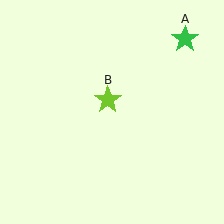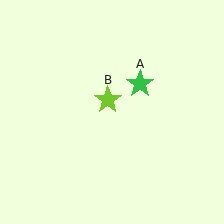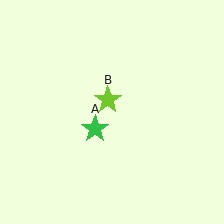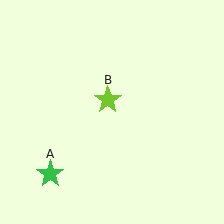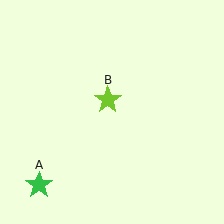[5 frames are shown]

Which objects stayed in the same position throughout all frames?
Lime star (object B) remained stationary.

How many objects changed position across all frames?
1 object changed position: green star (object A).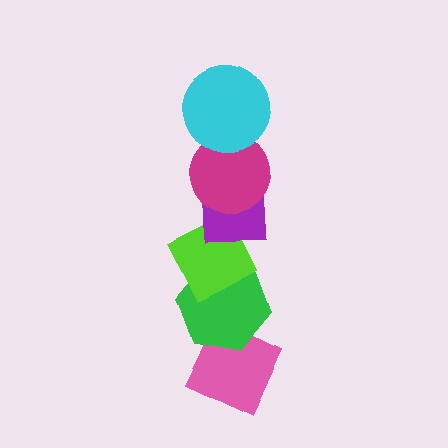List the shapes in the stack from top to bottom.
From top to bottom: the cyan circle, the magenta circle, the purple square, the lime diamond, the green hexagon, the pink diamond.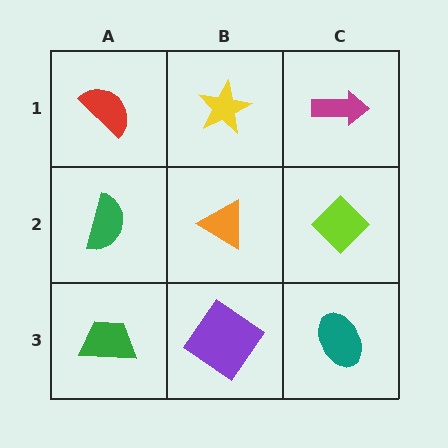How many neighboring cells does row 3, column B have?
3.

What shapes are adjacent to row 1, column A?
A green semicircle (row 2, column A), a yellow star (row 1, column B).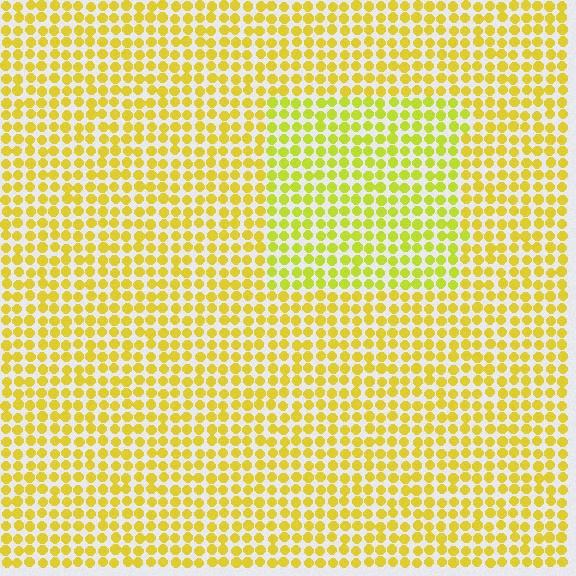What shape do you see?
I see a rectangle.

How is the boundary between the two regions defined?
The boundary is defined purely by a slight shift in hue (about 18 degrees). Spacing, size, and orientation are identical on both sides.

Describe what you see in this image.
The image is filled with small yellow elements in a uniform arrangement. A rectangle-shaped region is visible where the elements are tinted to a slightly different hue, forming a subtle color boundary.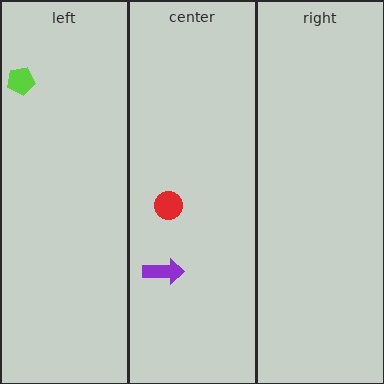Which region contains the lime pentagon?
The left region.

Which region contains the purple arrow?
The center region.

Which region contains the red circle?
The center region.